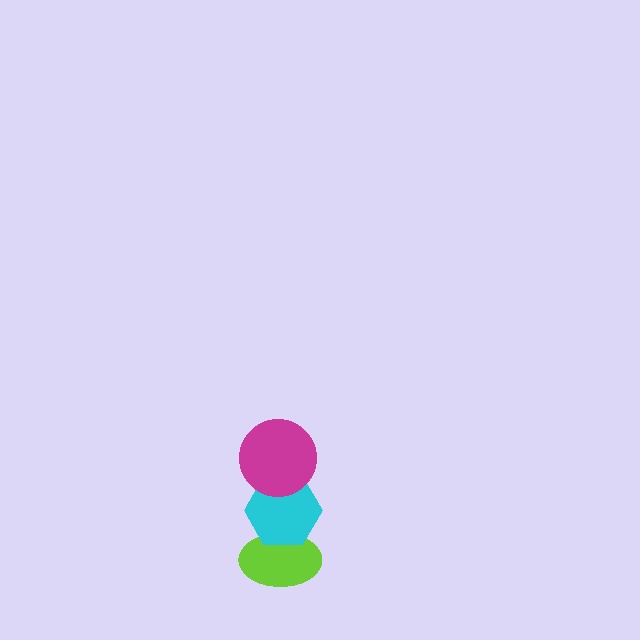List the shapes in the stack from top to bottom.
From top to bottom: the magenta circle, the cyan hexagon, the lime ellipse.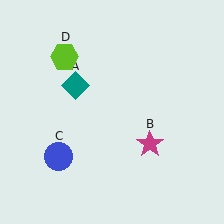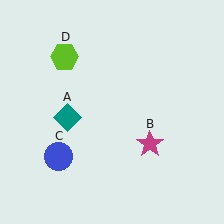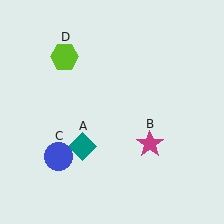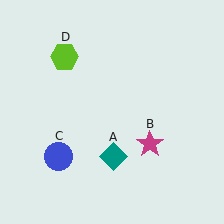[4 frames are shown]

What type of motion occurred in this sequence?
The teal diamond (object A) rotated counterclockwise around the center of the scene.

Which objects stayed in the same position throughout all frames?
Magenta star (object B) and blue circle (object C) and lime hexagon (object D) remained stationary.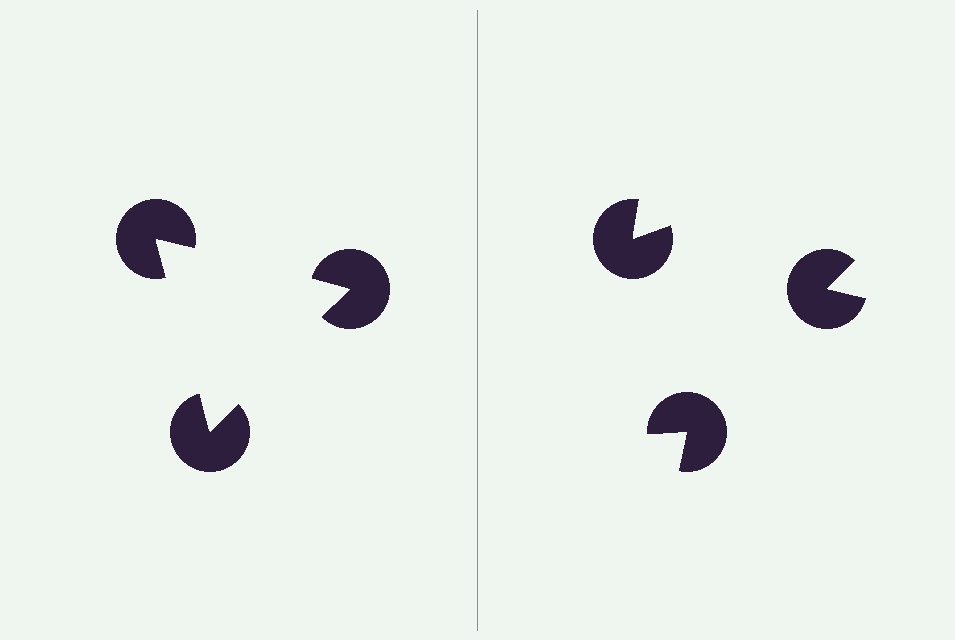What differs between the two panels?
The pac-man discs are positioned identically on both sides; only the wedge orientations differ. On the left they align to a triangle; on the right they are misaligned.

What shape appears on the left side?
An illusory triangle.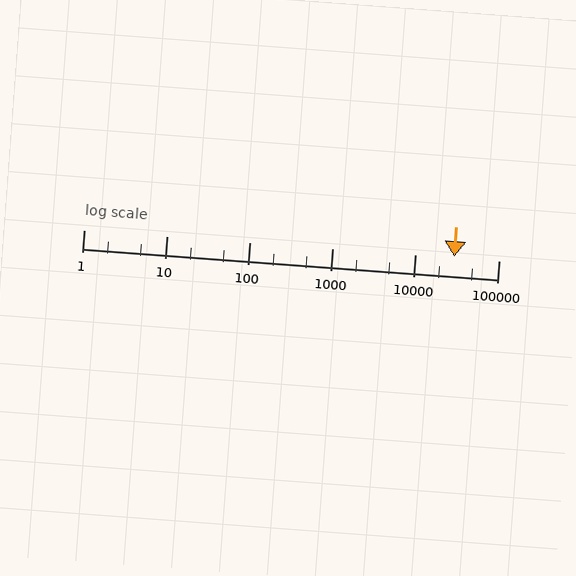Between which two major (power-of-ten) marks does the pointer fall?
The pointer is between 10000 and 100000.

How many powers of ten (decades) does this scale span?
The scale spans 5 decades, from 1 to 100000.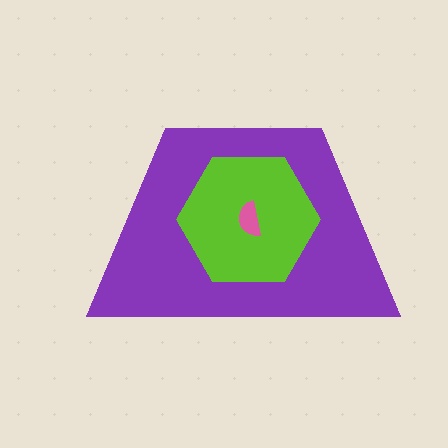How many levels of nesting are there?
3.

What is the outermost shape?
The purple trapezoid.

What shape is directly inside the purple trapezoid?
The lime hexagon.